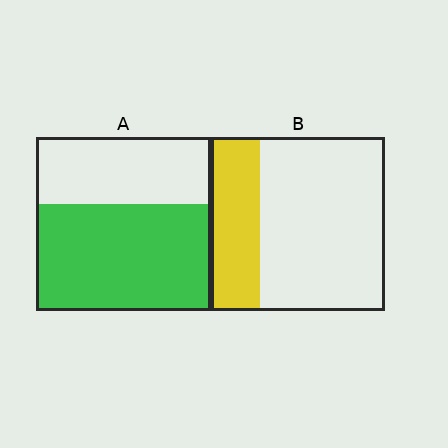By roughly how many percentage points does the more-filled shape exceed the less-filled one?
By roughly 35 percentage points (A over B).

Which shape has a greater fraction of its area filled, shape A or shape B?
Shape A.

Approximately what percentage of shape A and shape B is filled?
A is approximately 60% and B is approximately 30%.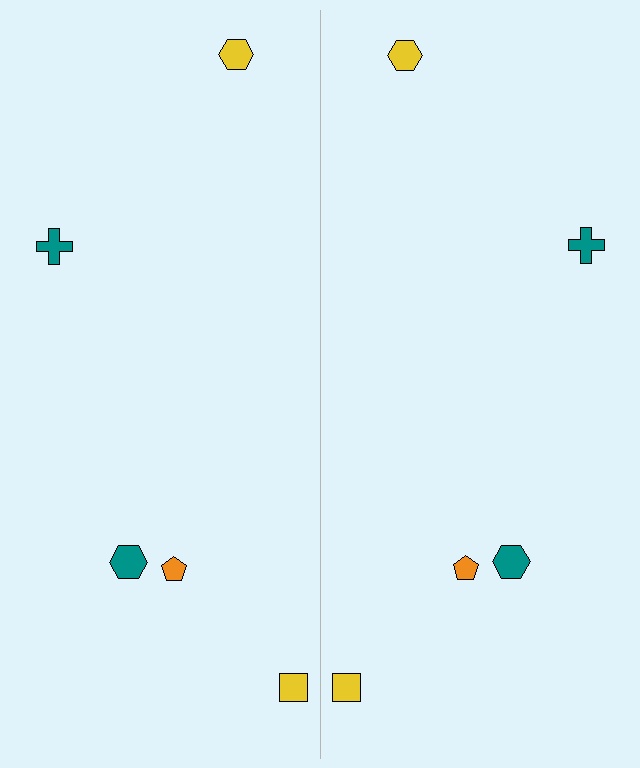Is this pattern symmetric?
Yes, this pattern has bilateral (reflection) symmetry.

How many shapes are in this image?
There are 10 shapes in this image.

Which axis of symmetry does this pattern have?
The pattern has a vertical axis of symmetry running through the center of the image.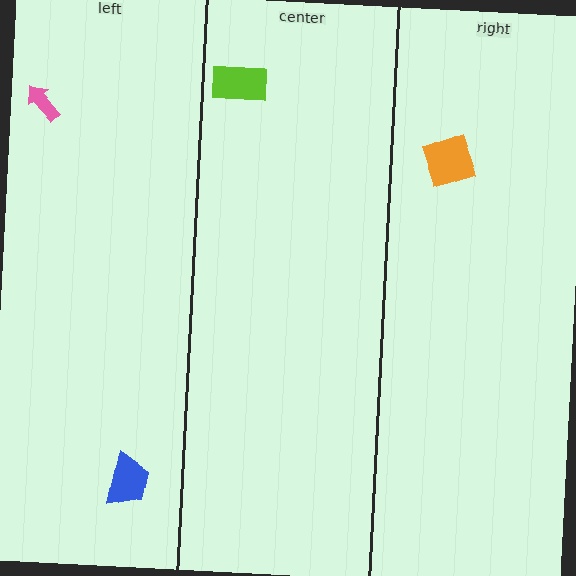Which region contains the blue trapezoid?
The left region.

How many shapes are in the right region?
1.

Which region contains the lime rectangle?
The center region.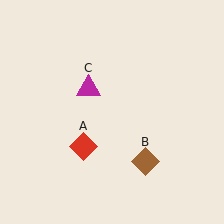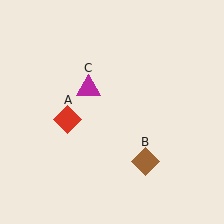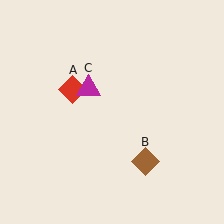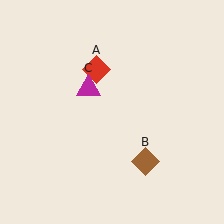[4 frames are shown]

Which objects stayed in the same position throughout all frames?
Brown diamond (object B) and magenta triangle (object C) remained stationary.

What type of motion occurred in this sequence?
The red diamond (object A) rotated clockwise around the center of the scene.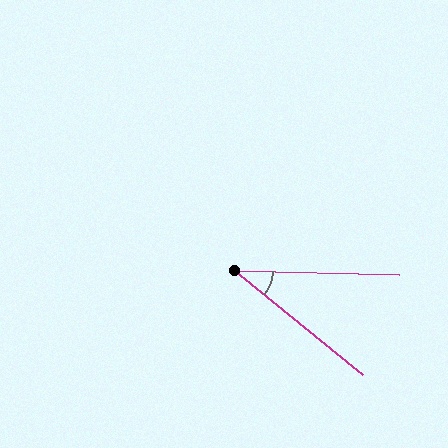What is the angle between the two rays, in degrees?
Approximately 38 degrees.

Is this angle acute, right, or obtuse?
It is acute.